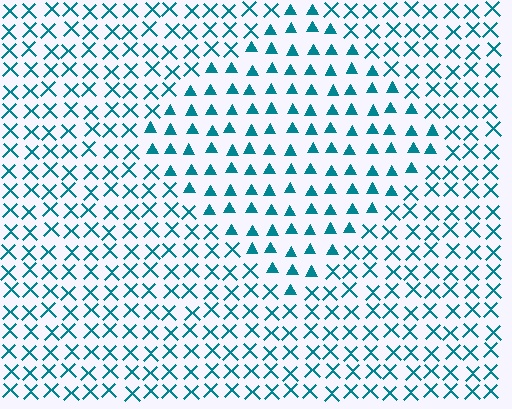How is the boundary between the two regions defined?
The boundary is defined by a change in element shape: triangles inside vs. X marks outside. All elements share the same color and spacing.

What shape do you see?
I see a diamond.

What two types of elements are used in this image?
The image uses triangles inside the diamond region and X marks outside it.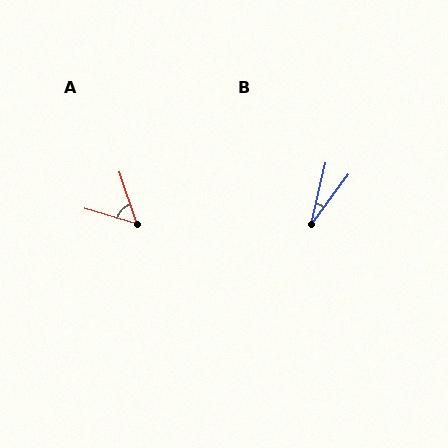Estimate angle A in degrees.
Approximately 56 degrees.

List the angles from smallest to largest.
B (24°), A (56°).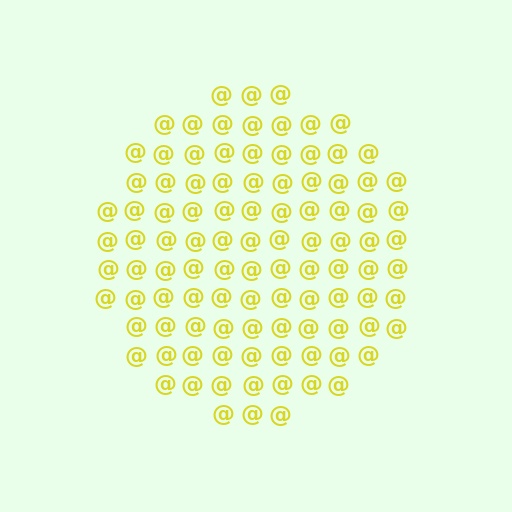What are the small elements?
The small elements are at signs.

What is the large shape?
The large shape is a circle.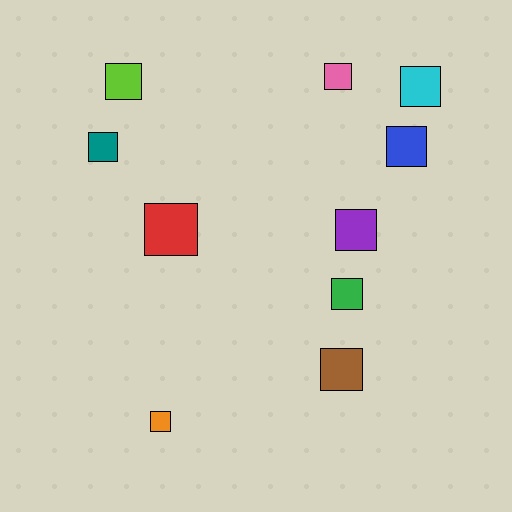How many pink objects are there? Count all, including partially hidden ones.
There is 1 pink object.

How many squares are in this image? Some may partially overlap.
There are 10 squares.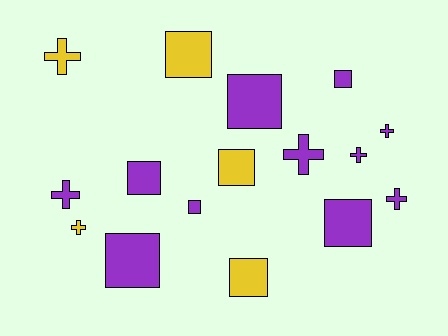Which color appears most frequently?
Purple, with 11 objects.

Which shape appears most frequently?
Square, with 9 objects.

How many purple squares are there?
There are 6 purple squares.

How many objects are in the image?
There are 16 objects.